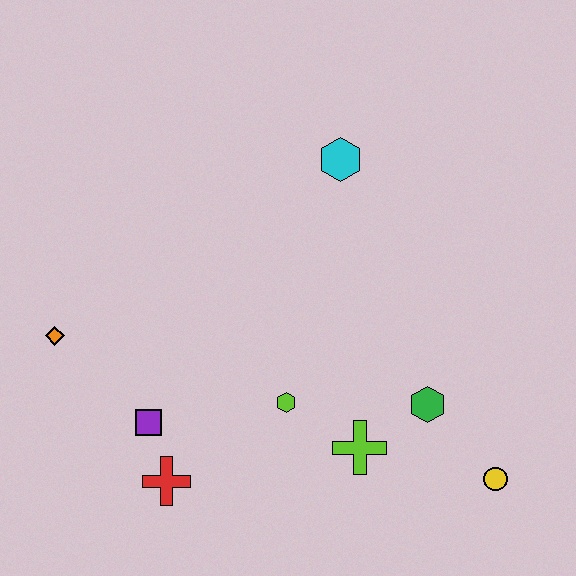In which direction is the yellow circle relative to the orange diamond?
The yellow circle is to the right of the orange diamond.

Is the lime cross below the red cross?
No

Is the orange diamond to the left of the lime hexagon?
Yes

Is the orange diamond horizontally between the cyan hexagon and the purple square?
No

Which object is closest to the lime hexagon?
The lime cross is closest to the lime hexagon.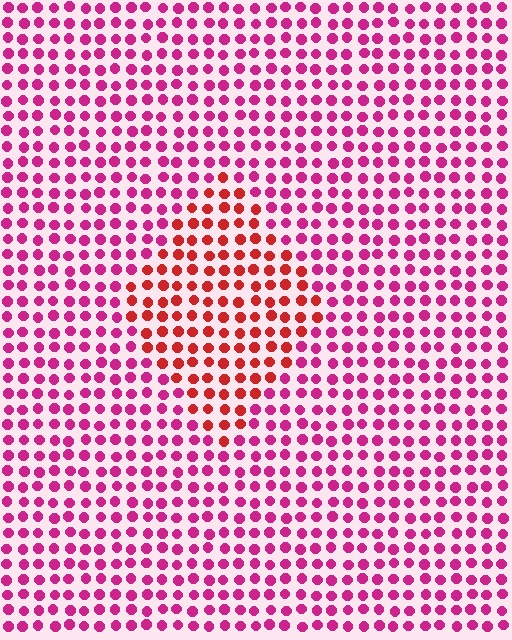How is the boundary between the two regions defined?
The boundary is defined purely by a slight shift in hue (about 36 degrees). Spacing, size, and orientation are identical on both sides.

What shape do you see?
I see a diamond.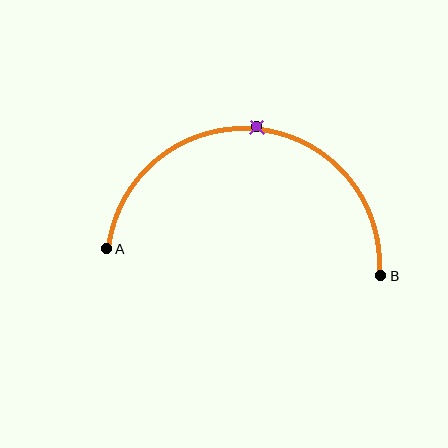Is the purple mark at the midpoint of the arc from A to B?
Yes. The purple mark lies on the arc at equal arc-length from both A and B — it is the arc midpoint.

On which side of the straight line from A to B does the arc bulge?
The arc bulges above the straight line connecting A and B.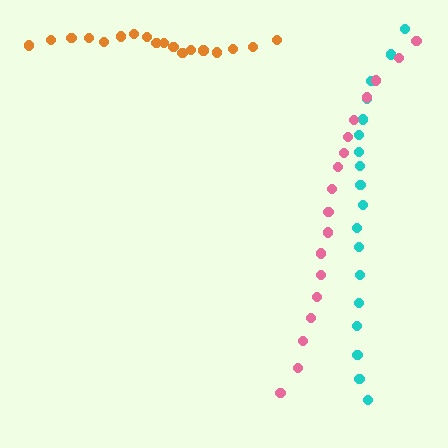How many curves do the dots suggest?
There are 3 distinct paths.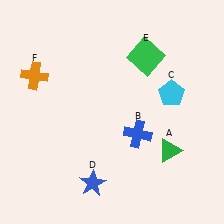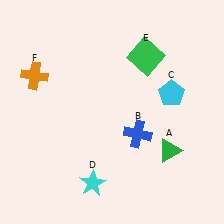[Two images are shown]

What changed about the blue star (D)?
In Image 1, D is blue. In Image 2, it changed to cyan.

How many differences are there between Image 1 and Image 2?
There is 1 difference between the two images.